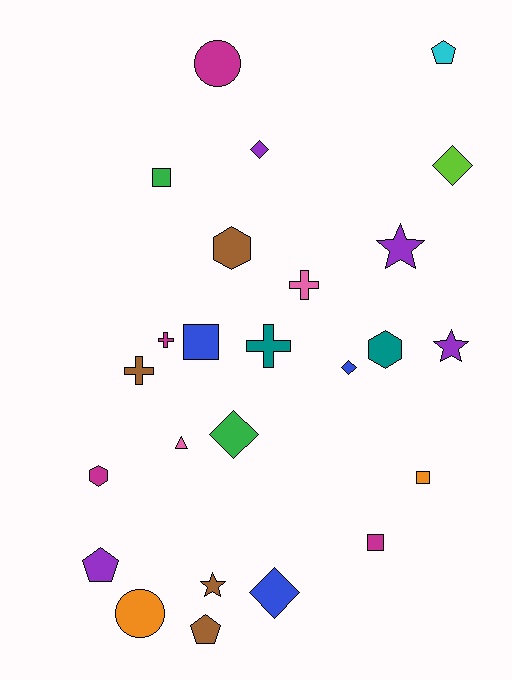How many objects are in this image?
There are 25 objects.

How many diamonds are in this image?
There are 5 diamonds.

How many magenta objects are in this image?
There are 4 magenta objects.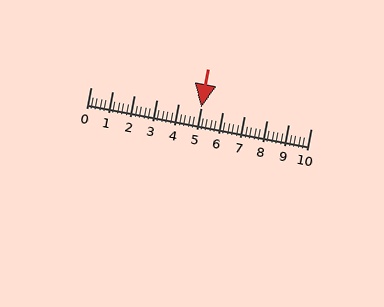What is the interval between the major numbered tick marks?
The major tick marks are spaced 1 units apart.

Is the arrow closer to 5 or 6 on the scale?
The arrow is closer to 5.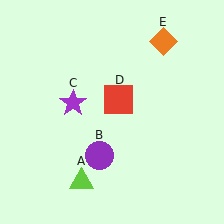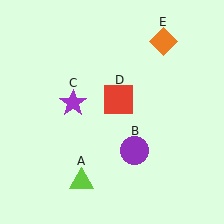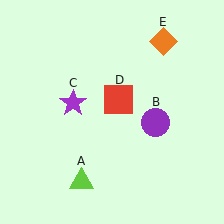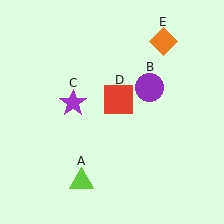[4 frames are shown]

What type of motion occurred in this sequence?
The purple circle (object B) rotated counterclockwise around the center of the scene.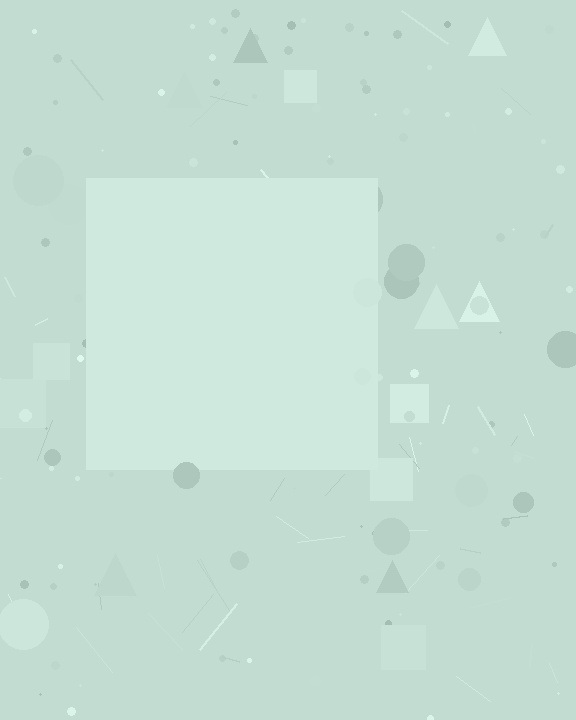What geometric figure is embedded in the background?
A square is embedded in the background.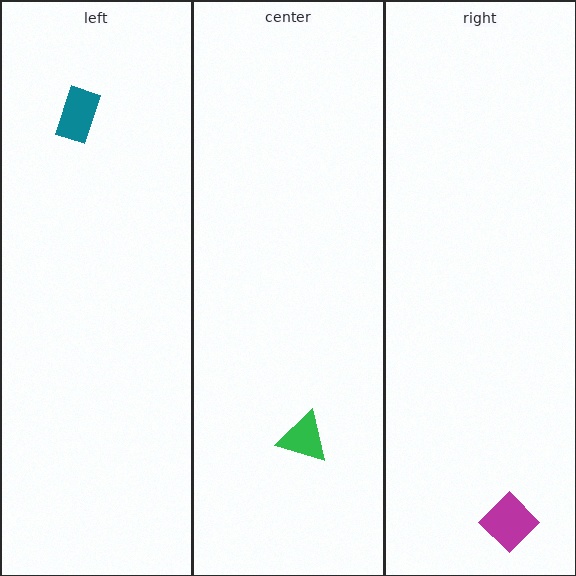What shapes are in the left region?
The teal rectangle.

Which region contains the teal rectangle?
The left region.